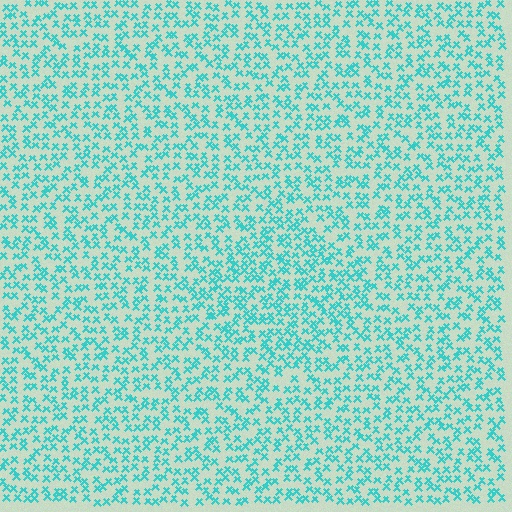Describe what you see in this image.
The image contains small cyan elements arranged at two different densities. A diamond-shaped region is visible where the elements are more densely packed than the surrounding area.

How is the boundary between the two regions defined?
The boundary is defined by a change in element density (approximately 1.4x ratio). All elements are the same color, size, and shape.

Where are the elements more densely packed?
The elements are more densely packed inside the diamond boundary.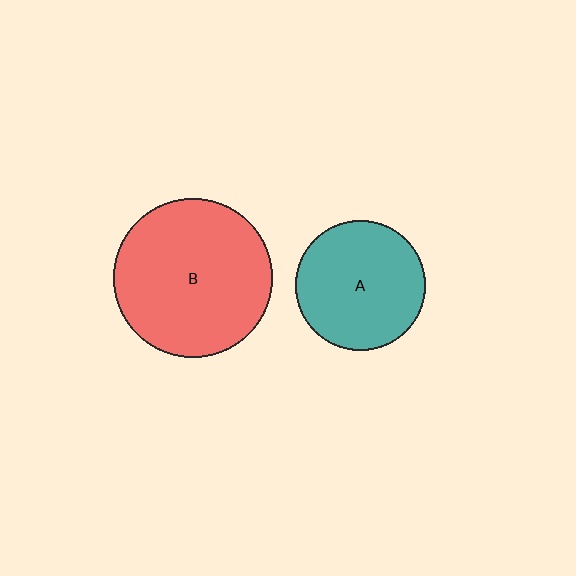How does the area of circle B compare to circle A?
Approximately 1.5 times.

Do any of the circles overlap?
No, none of the circles overlap.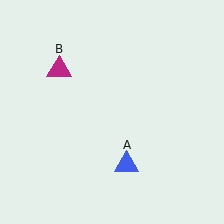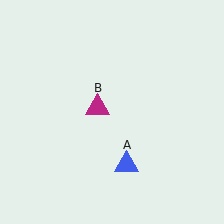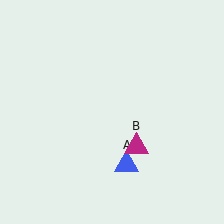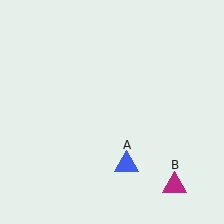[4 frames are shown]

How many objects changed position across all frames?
1 object changed position: magenta triangle (object B).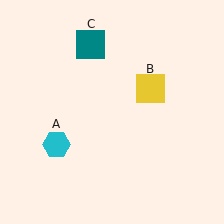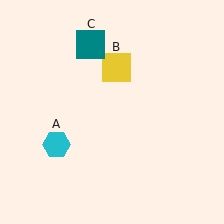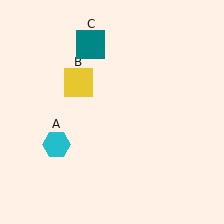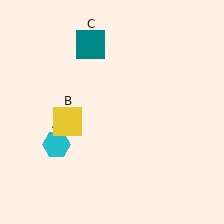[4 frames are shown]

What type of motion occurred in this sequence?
The yellow square (object B) rotated counterclockwise around the center of the scene.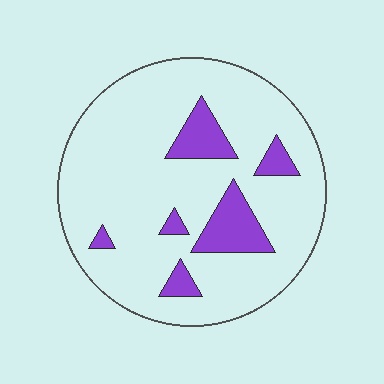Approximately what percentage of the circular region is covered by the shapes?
Approximately 15%.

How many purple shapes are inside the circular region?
6.